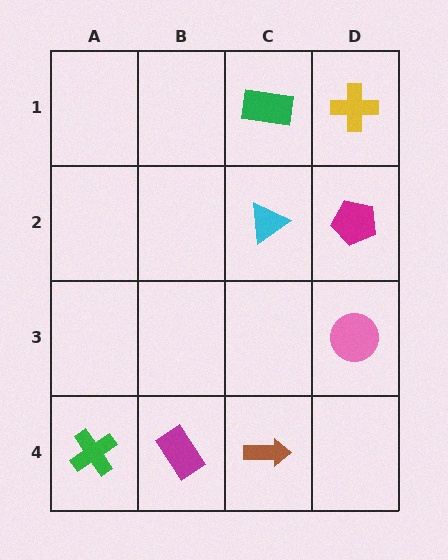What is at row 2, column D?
A magenta pentagon.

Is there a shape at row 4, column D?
No, that cell is empty.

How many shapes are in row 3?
1 shape.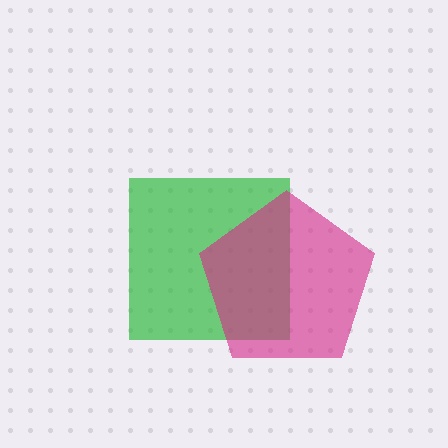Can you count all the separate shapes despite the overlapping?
Yes, there are 2 separate shapes.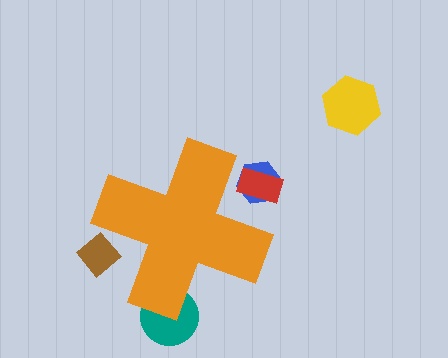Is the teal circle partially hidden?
Yes, the teal circle is partially hidden behind the orange cross.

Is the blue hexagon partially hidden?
Yes, the blue hexagon is partially hidden behind the orange cross.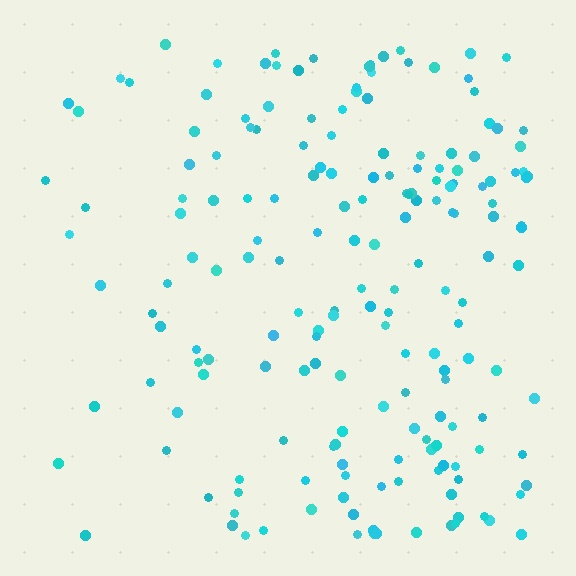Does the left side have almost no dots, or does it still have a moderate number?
Still a moderate number, just noticeably fewer than the right.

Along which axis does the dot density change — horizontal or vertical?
Horizontal.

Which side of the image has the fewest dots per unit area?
The left.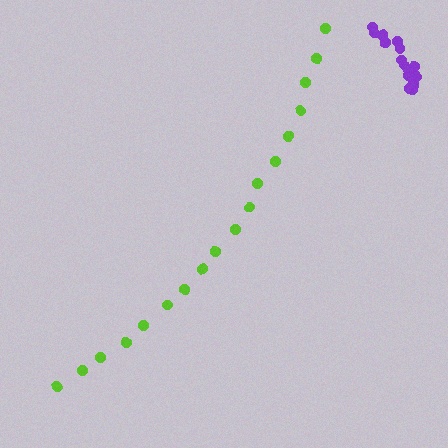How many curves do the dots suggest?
There are 2 distinct paths.